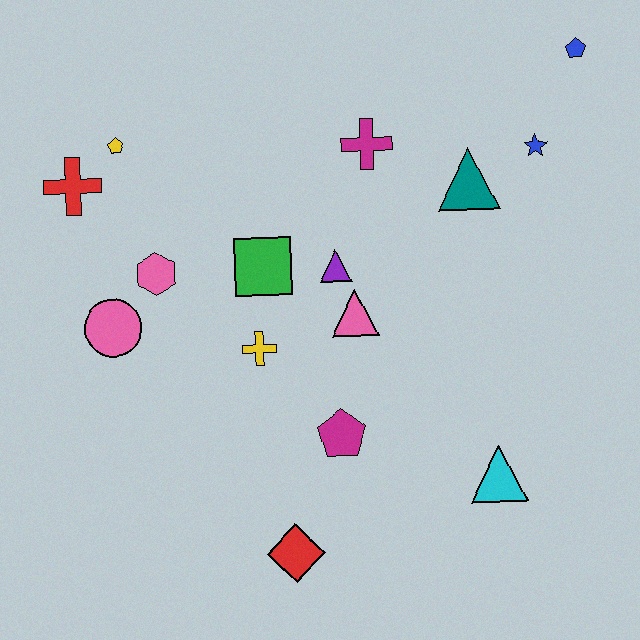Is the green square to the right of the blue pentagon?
No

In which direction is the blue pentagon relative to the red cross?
The blue pentagon is to the right of the red cross.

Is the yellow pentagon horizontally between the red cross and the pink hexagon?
Yes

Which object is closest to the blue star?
The teal triangle is closest to the blue star.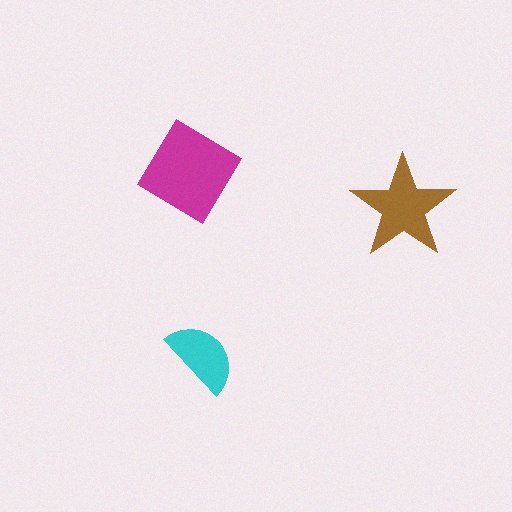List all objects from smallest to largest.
The cyan semicircle, the brown star, the magenta diamond.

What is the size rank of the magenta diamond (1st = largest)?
1st.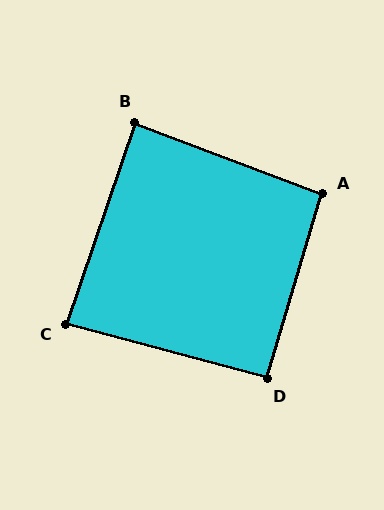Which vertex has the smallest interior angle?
C, at approximately 86 degrees.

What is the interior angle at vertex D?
Approximately 92 degrees (approximately right).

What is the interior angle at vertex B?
Approximately 88 degrees (approximately right).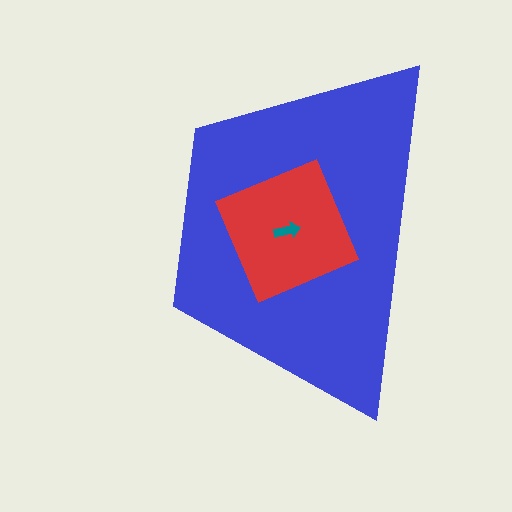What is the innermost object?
The teal arrow.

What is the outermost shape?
The blue trapezoid.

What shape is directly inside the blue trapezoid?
The red square.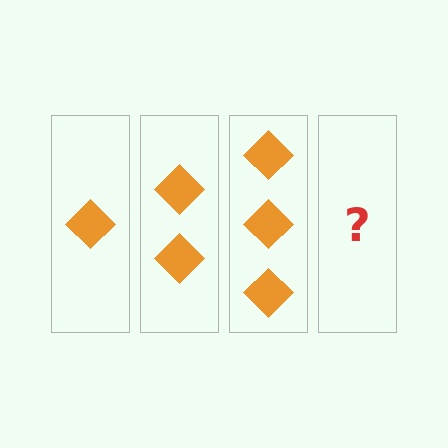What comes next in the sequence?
The next element should be 4 diamonds.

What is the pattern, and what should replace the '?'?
The pattern is that each step adds one more diamond. The '?' should be 4 diamonds.